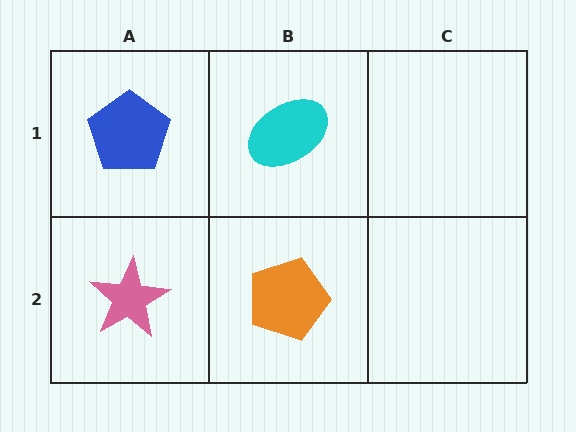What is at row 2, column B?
An orange pentagon.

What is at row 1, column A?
A blue pentagon.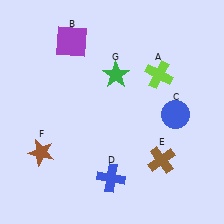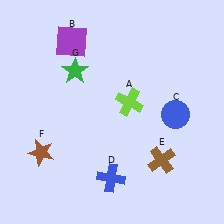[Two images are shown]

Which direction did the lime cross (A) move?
The lime cross (A) moved left.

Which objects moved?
The objects that moved are: the lime cross (A), the green star (G).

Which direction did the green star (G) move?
The green star (G) moved left.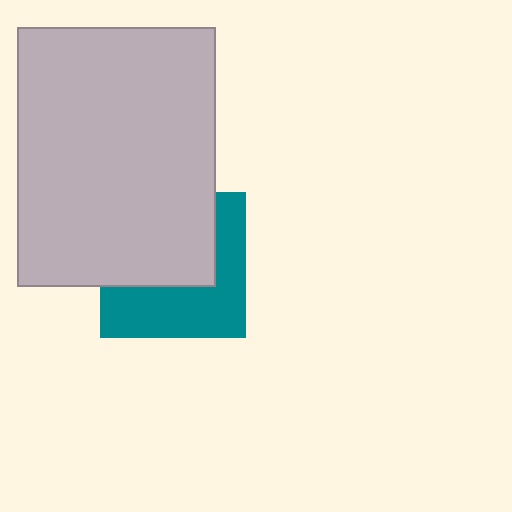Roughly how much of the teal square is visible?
About half of it is visible (roughly 48%).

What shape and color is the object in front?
The object in front is a light gray rectangle.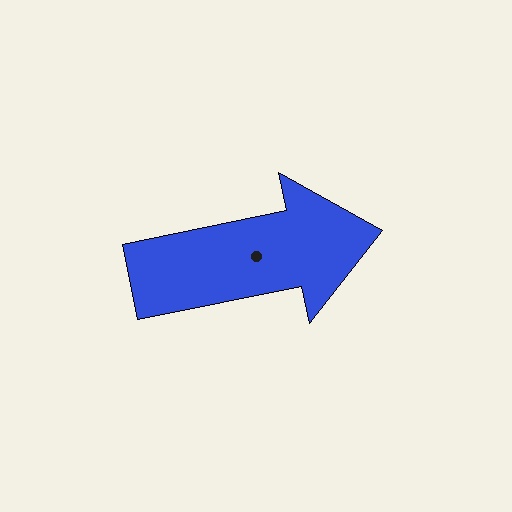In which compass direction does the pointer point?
East.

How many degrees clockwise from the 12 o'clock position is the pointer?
Approximately 78 degrees.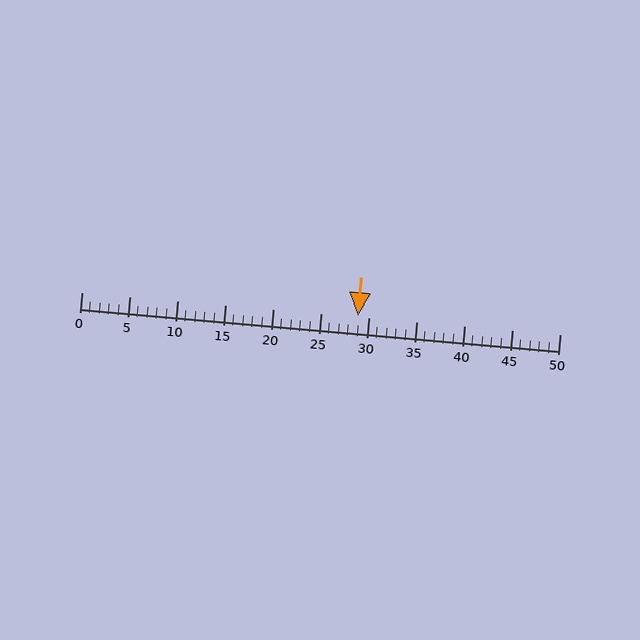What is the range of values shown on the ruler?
The ruler shows values from 0 to 50.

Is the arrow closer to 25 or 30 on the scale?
The arrow is closer to 30.